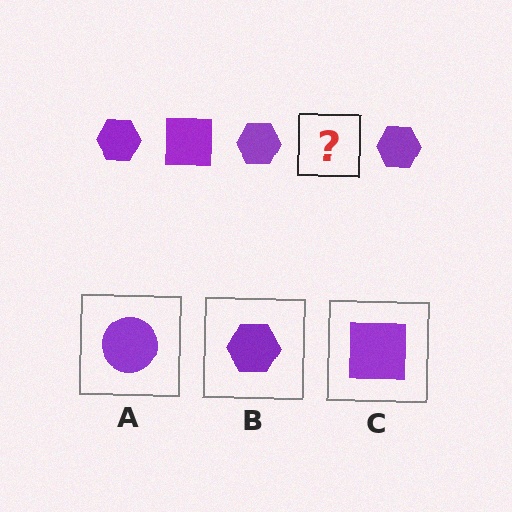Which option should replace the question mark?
Option C.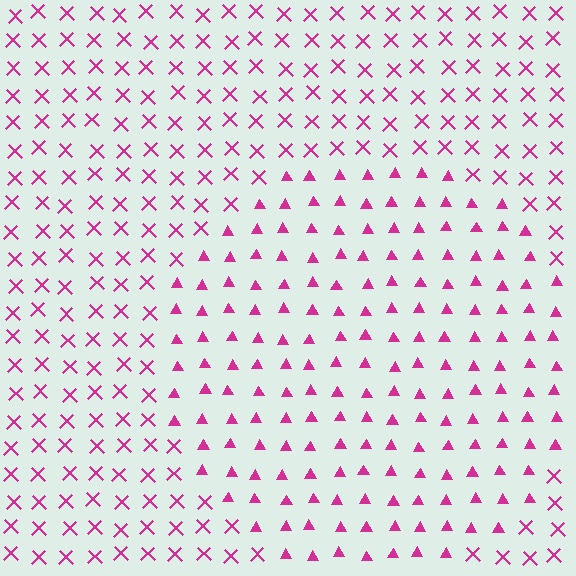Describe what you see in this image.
The image is filled with small magenta elements arranged in a uniform grid. A circle-shaped region contains triangles, while the surrounding area contains X marks. The boundary is defined purely by the change in element shape.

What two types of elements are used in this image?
The image uses triangles inside the circle region and X marks outside it.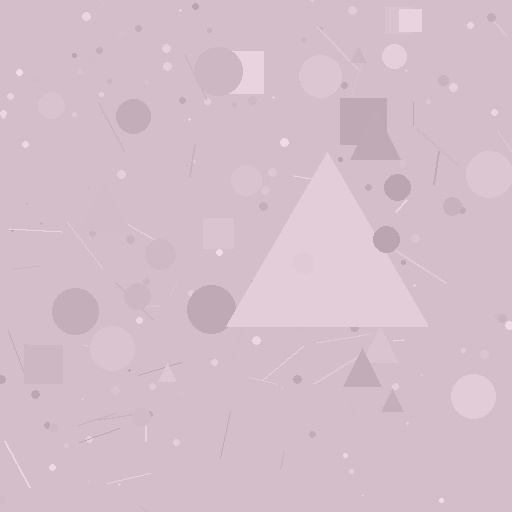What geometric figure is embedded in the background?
A triangle is embedded in the background.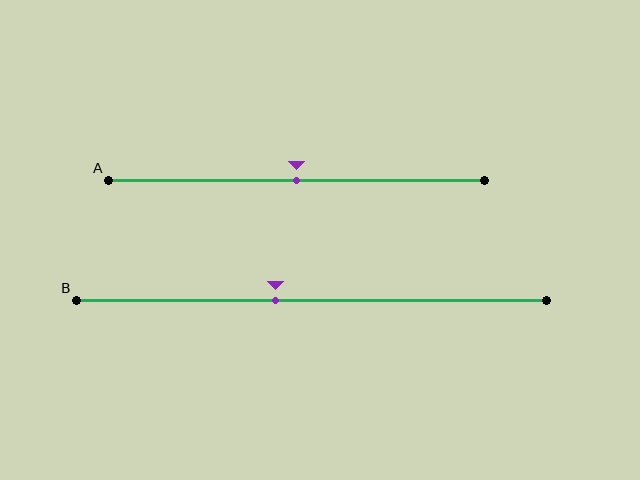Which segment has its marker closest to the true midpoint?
Segment A has its marker closest to the true midpoint.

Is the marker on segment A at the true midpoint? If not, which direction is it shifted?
Yes, the marker on segment A is at the true midpoint.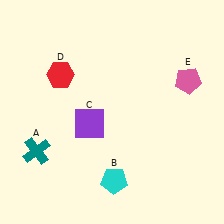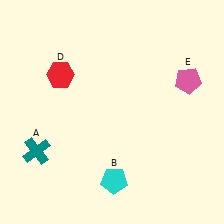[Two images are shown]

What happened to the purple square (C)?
The purple square (C) was removed in Image 2. It was in the bottom-left area of Image 1.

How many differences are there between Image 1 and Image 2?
There is 1 difference between the two images.